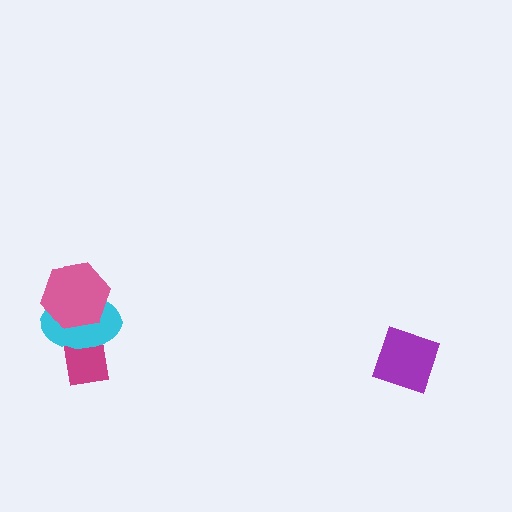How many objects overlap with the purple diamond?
0 objects overlap with the purple diamond.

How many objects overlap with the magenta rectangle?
2 objects overlap with the magenta rectangle.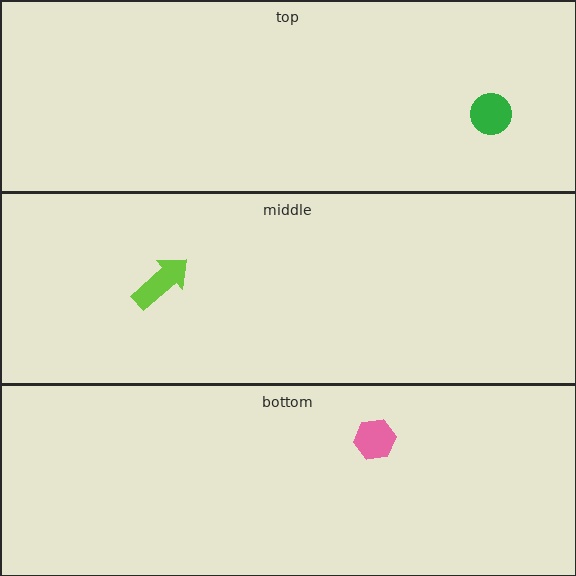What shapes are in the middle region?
The lime arrow.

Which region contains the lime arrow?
The middle region.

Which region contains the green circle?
The top region.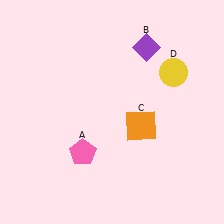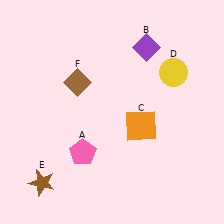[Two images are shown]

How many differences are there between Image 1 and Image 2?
There are 2 differences between the two images.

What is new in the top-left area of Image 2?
A brown diamond (F) was added in the top-left area of Image 2.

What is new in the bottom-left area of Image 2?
A brown star (E) was added in the bottom-left area of Image 2.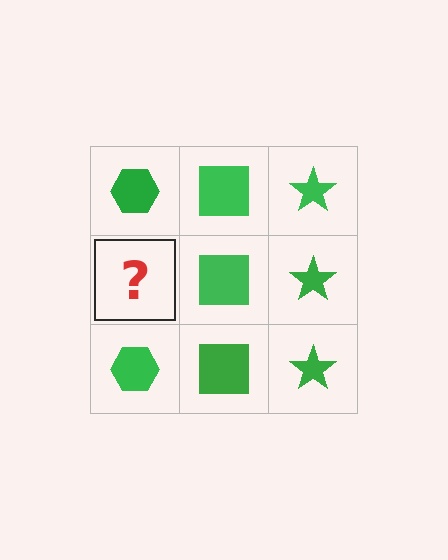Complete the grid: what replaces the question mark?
The question mark should be replaced with a green hexagon.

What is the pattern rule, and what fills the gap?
The rule is that each column has a consistent shape. The gap should be filled with a green hexagon.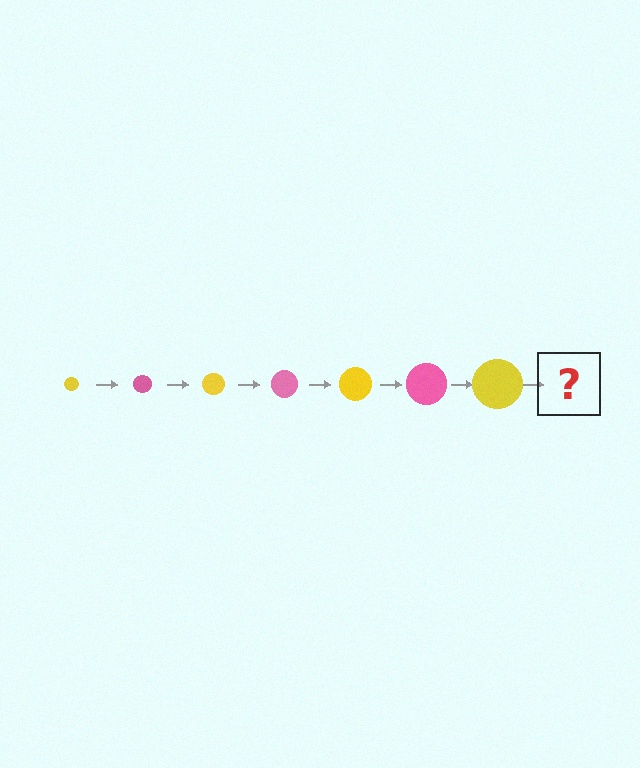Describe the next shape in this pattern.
It should be a pink circle, larger than the previous one.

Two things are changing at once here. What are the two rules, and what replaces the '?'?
The two rules are that the circle grows larger each step and the color cycles through yellow and pink. The '?' should be a pink circle, larger than the previous one.